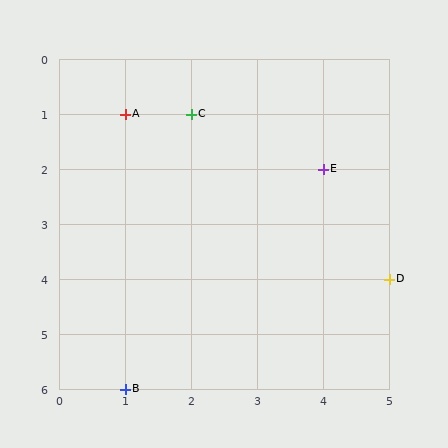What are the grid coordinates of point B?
Point B is at grid coordinates (1, 6).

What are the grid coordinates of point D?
Point D is at grid coordinates (5, 4).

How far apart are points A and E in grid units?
Points A and E are 3 columns and 1 row apart (about 3.2 grid units diagonally).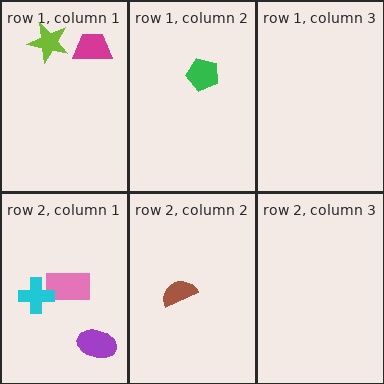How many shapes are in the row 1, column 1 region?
2.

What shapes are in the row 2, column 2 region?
The brown semicircle.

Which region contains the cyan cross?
The row 2, column 1 region.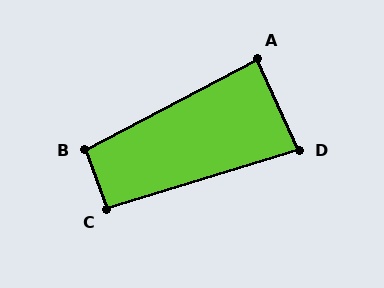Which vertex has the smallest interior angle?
D, at approximately 83 degrees.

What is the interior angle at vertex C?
Approximately 93 degrees (approximately right).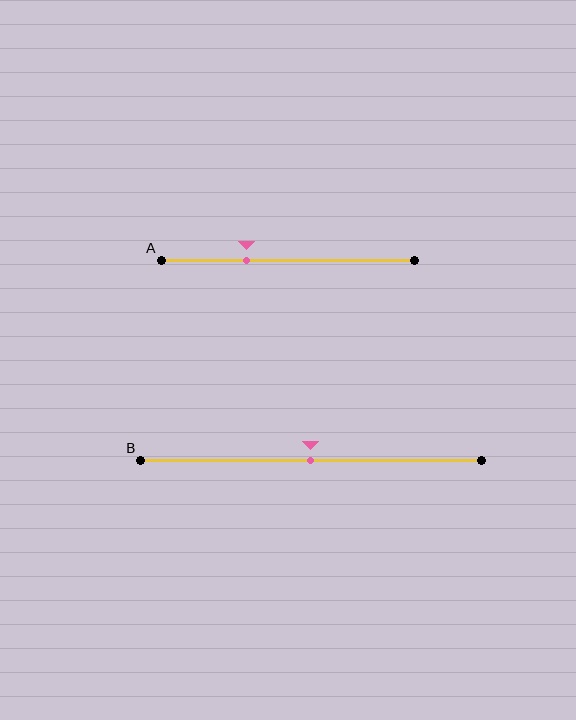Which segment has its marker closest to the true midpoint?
Segment B has its marker closest to the true midpoint.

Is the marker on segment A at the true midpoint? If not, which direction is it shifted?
No, the marker on segment A is shifted to the left by about 16% of the segment length.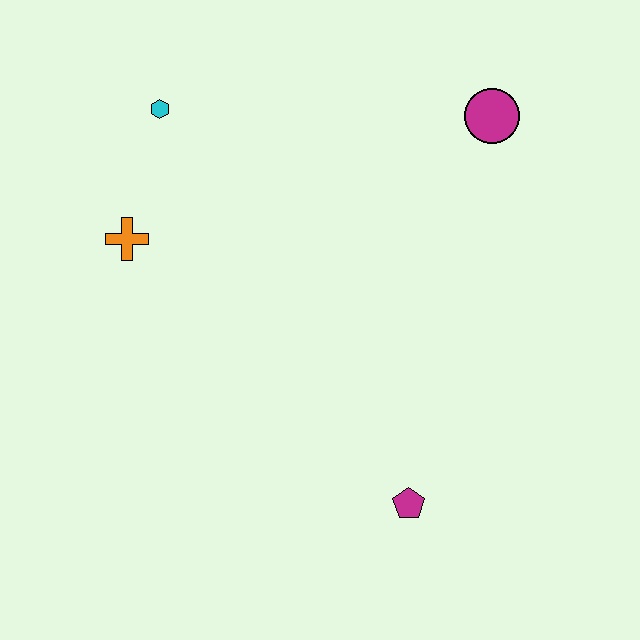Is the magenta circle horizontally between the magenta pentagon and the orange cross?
No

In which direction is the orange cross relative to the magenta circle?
The orange cross is to the left of the magenta circle.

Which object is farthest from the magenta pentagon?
The cyan hexagon is farthest from the magenta pentagon.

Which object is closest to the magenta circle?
The cyan hexagon is closest to the magenta circle.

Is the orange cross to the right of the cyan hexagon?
No